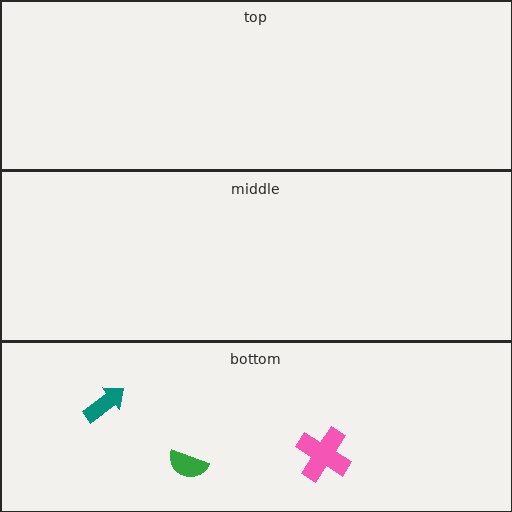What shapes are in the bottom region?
The green semicircle, the teal arrow, the pink cross.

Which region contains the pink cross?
The bottom region.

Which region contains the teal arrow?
The bottom region.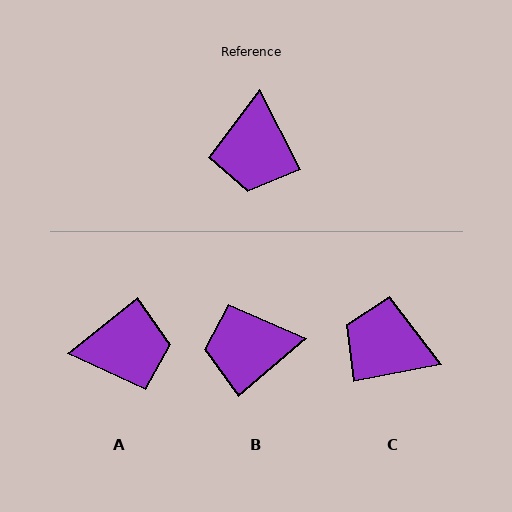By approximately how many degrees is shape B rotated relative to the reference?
Approximately 77 degrees clockwise.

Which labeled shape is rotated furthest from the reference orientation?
C, about 106 degrees away.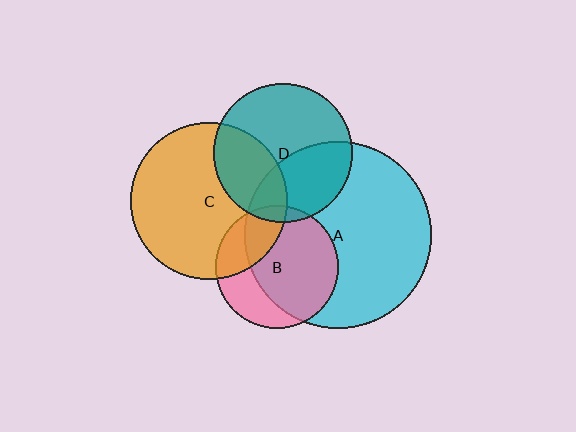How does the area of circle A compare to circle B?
Approximately 2.3 times.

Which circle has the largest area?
Circle A (cyan).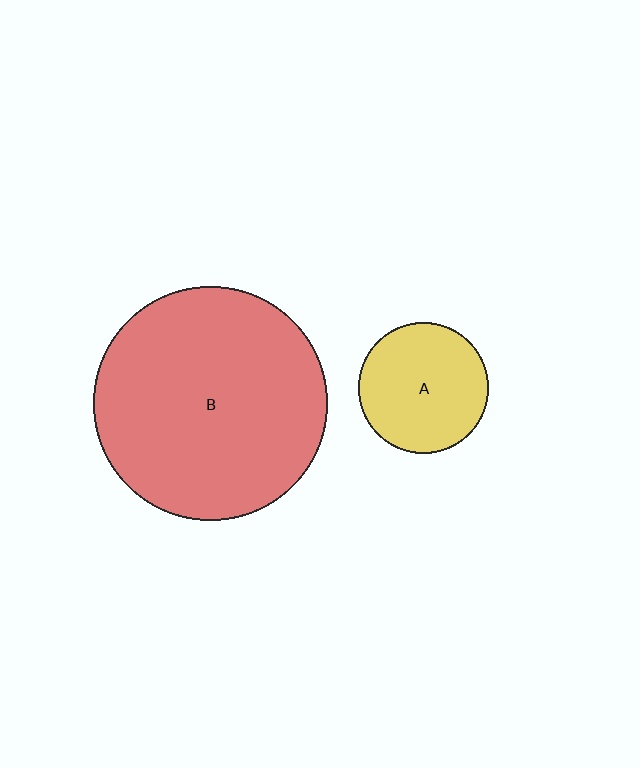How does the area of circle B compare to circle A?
Approximately 3.2 times.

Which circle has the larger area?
Circle B (red).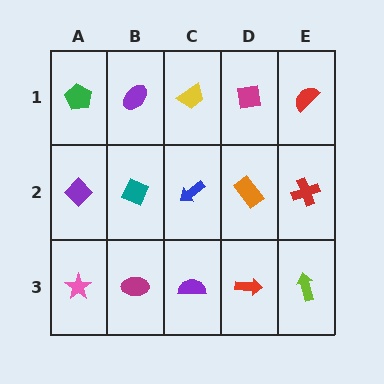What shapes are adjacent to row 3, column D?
An orange rectangle (row 2, column D), a purple semicircle (row 3, column C), a lime arrow (row 3, column E).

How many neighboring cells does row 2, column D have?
4.